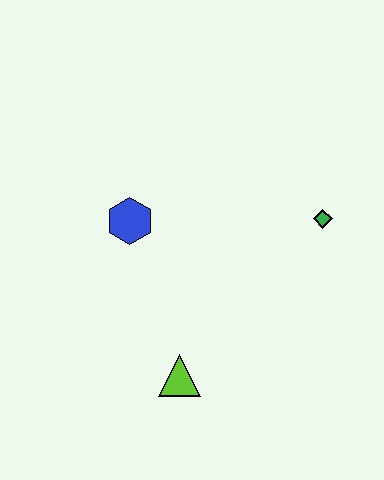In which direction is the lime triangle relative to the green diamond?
The lime triangle is below the green diamond.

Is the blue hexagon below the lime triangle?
No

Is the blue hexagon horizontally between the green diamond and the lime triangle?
No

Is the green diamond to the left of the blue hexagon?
No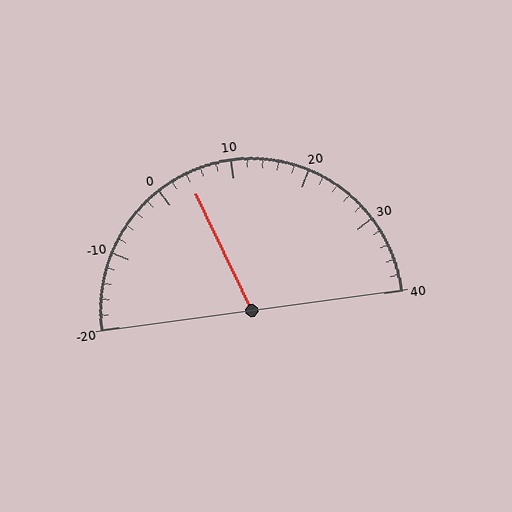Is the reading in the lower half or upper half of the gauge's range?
The reading is in the lower half of the range (-20 to 40).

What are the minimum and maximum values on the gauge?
The gauge ranges from -20 to 40.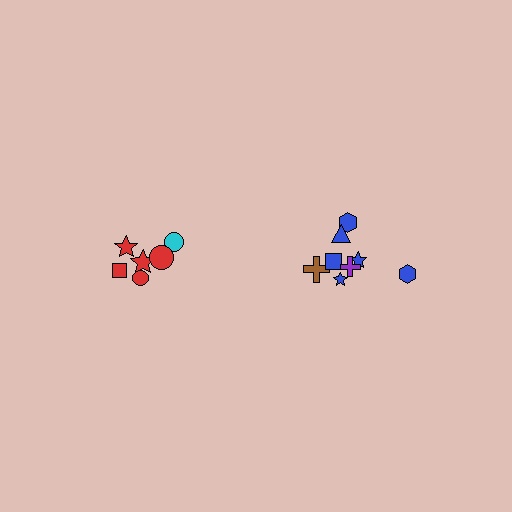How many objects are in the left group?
There are 6 objects.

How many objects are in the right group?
There are 8 objects.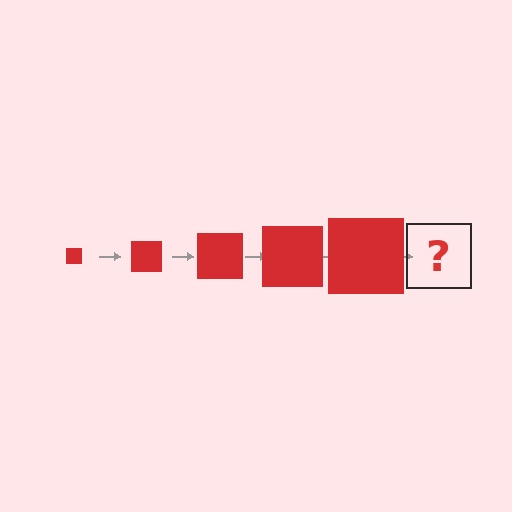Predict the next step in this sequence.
The next step is a red square, larger than the previous one.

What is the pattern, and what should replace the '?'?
The pattern is that the square gets progressively larger each step. The '?' should be a red square, larger than the previous one.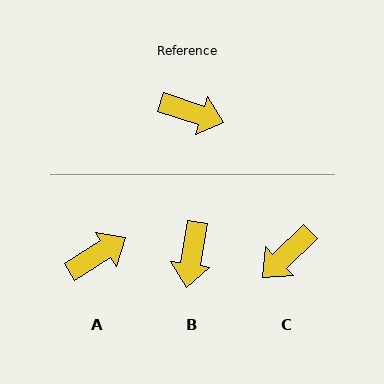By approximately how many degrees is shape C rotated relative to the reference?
Approximately 119 degrees clockwise.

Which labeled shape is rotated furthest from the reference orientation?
C, about 119 degrees away.